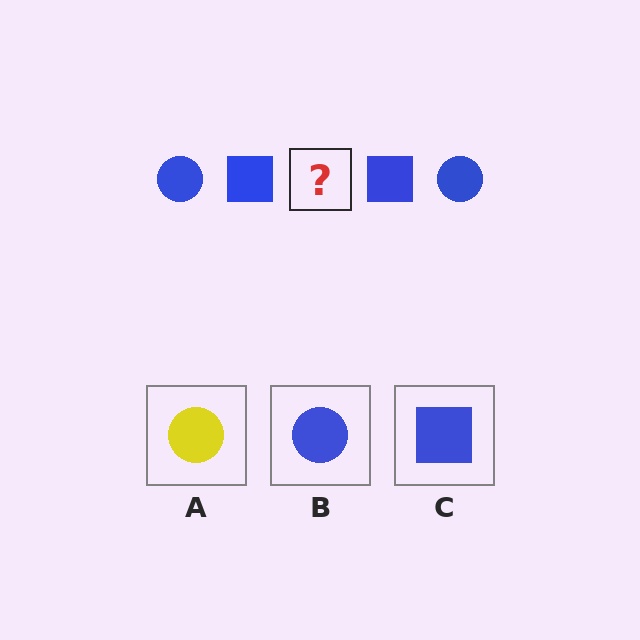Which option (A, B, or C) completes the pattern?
B.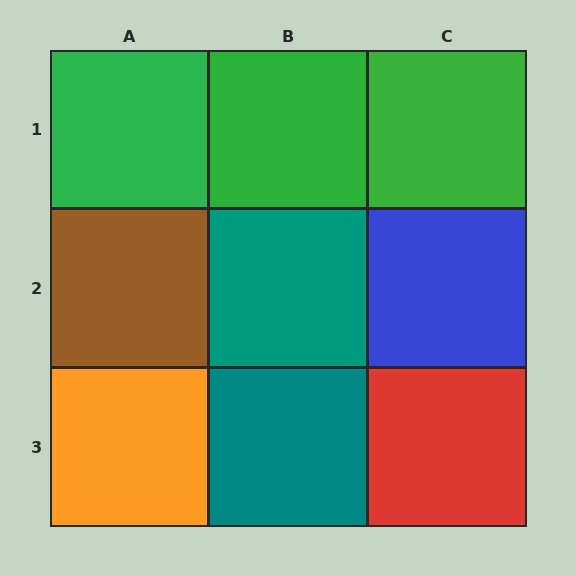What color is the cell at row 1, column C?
Green.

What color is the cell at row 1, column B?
Green.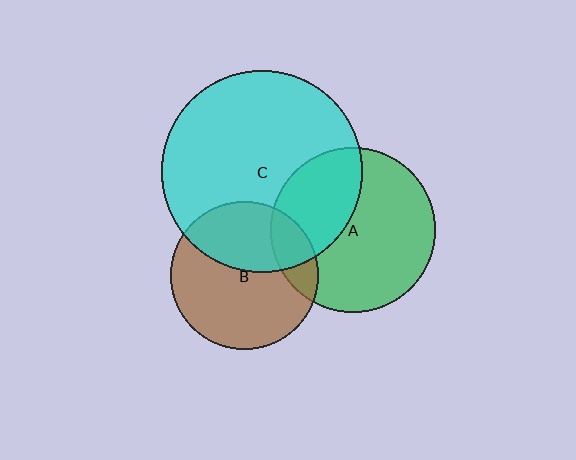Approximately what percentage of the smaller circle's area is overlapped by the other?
Approximately 15%.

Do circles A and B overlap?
Yes.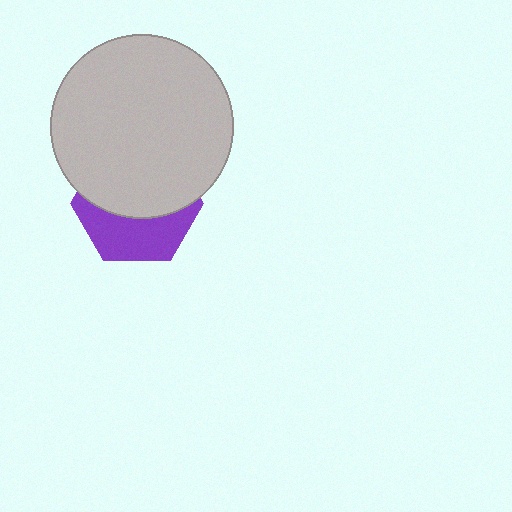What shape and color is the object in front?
The object in front is a light gray circle.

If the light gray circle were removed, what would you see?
You would see the complete purple hexagon.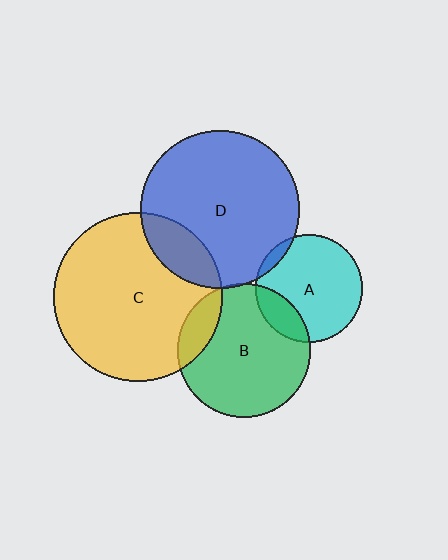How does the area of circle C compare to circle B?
Approximately 1.6 times.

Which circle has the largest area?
Circle C (yellow).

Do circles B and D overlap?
Yes.